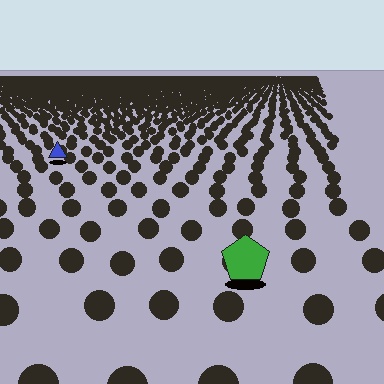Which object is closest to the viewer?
The green pentagon is closest. The texture marks near it are larger and more spread out.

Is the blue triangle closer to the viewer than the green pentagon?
No. The green pentagon is closer — you can tell from the texture gradient: the ground texture is coarser near it.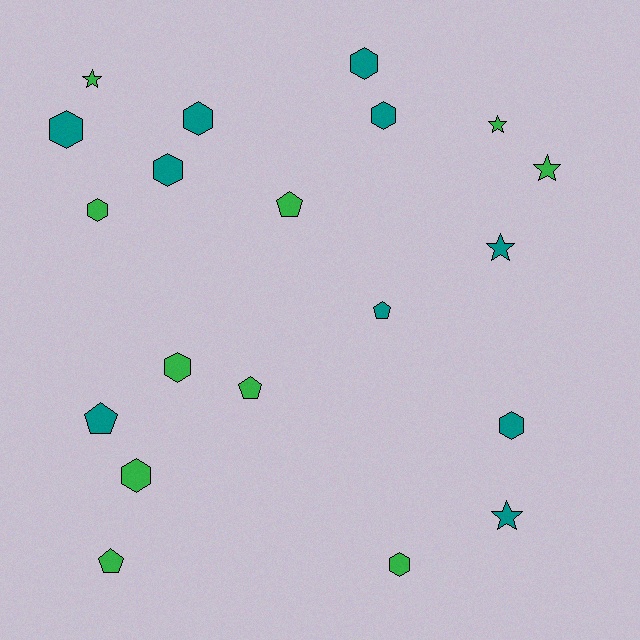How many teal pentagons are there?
There are 2 teal pentagons.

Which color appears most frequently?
Teal, with 10 objects.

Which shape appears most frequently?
Hexagon, with 10 objects.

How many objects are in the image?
There are 20 objects.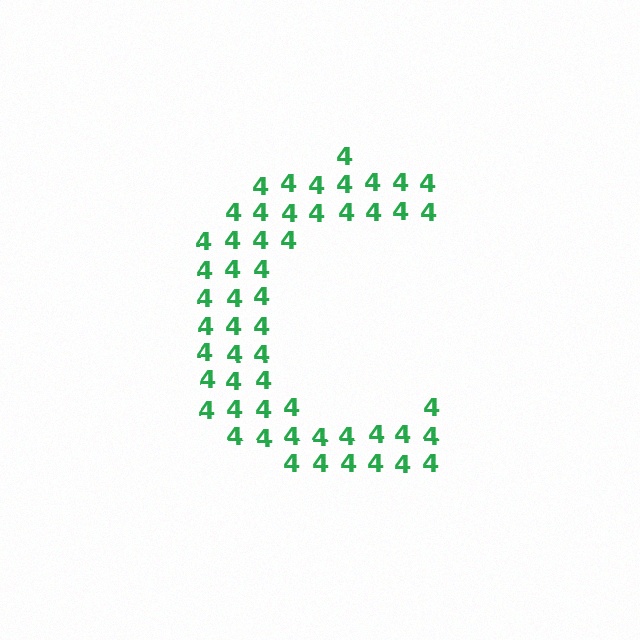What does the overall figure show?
The overall figure shows the letter C.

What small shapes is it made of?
It is made of small digit 4's.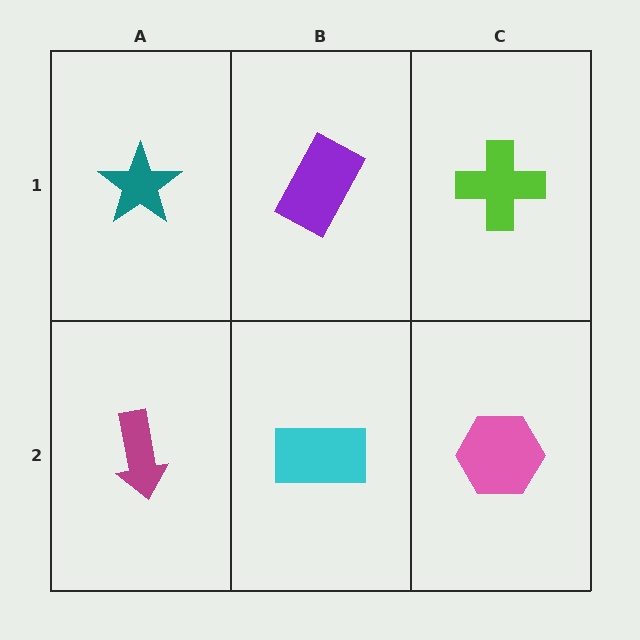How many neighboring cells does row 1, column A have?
2.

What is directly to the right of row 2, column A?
A cyan rectangle.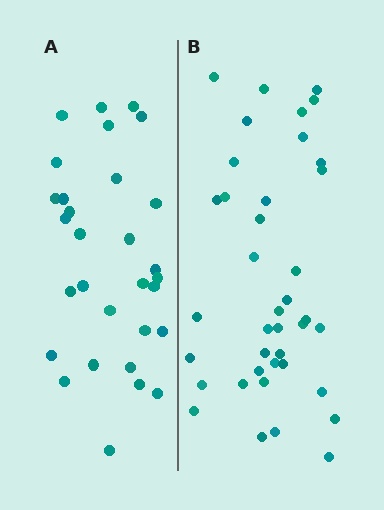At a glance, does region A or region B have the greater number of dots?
Region B (the right region) has more dots.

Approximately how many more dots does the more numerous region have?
Region B has roughly 8 or so more dots than region A.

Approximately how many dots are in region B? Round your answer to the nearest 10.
About 40 dots. (The exact count is 39, which rounds to 40.)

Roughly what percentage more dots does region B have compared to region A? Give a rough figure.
About 30% more.